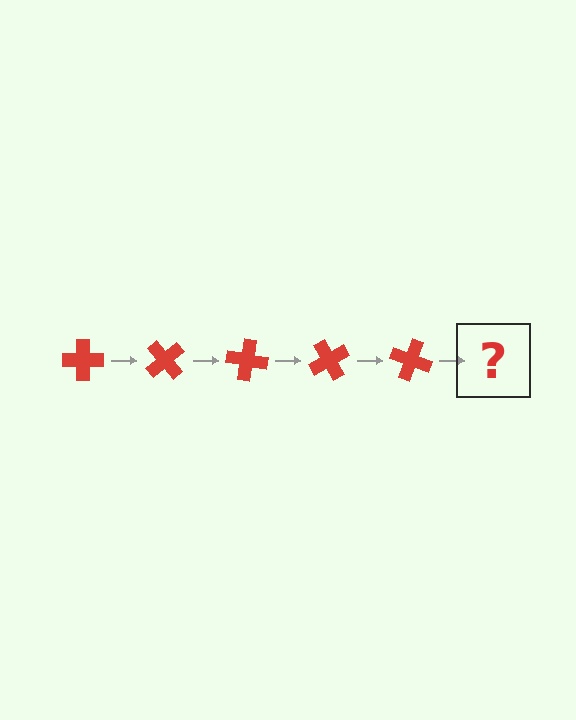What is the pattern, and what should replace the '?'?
The pattern is that the cross rotates 50 degrees each step. The '?' should be a red cross rotated 250 degrees.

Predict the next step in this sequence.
The next step is a red cross rotated 250 degrees.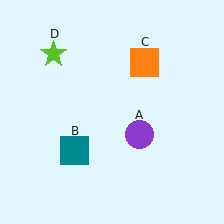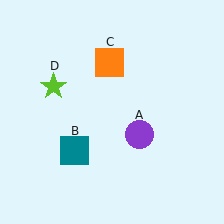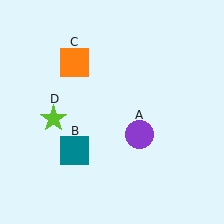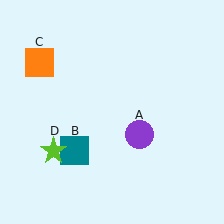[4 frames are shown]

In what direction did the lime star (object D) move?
The lime star (object D) moved down.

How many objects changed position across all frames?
2 objects changed position: orange square (object C), lime star (object D).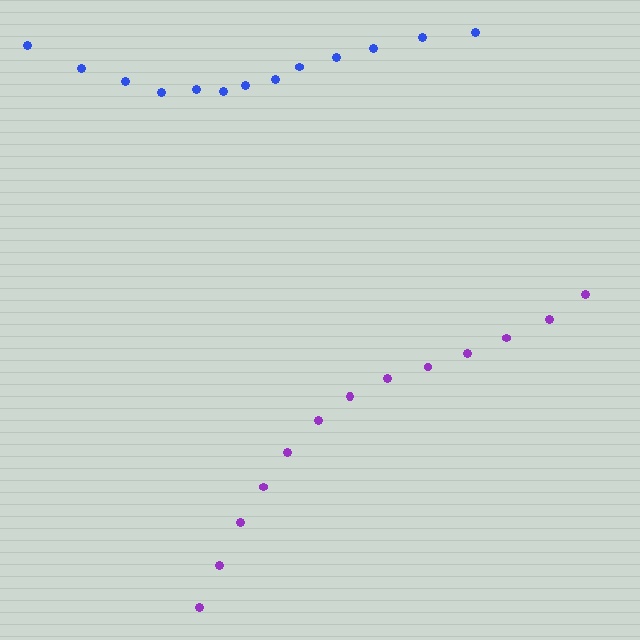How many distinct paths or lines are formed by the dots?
There are 2 distinct paths.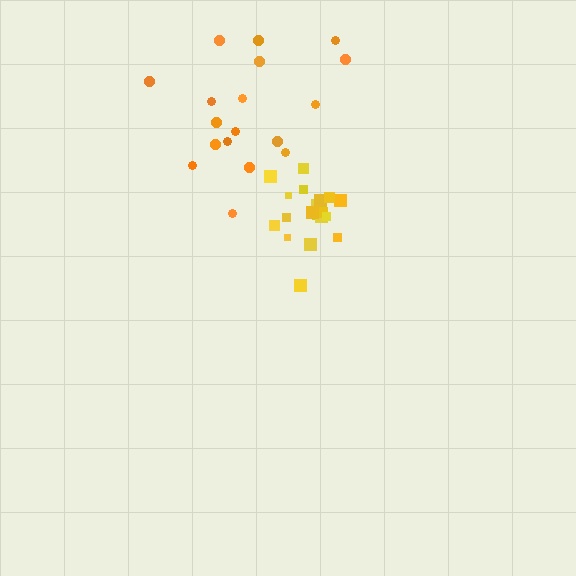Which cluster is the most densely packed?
Yellow.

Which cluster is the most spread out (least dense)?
Orange.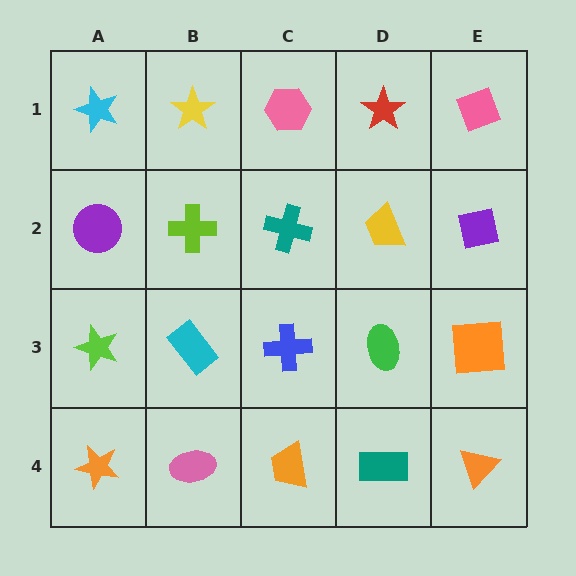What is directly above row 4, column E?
An orange square.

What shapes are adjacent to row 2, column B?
A yellow star (row 1, column B), a cyan rectangle (row 3, column B), a purple circle (row 2, column A), a teal cross (row 2, column C).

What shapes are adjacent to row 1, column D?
A yellow trapezoid (row 2, column D), a pink hexagon (row 1, column C), a pink diamond (row 1, column E).